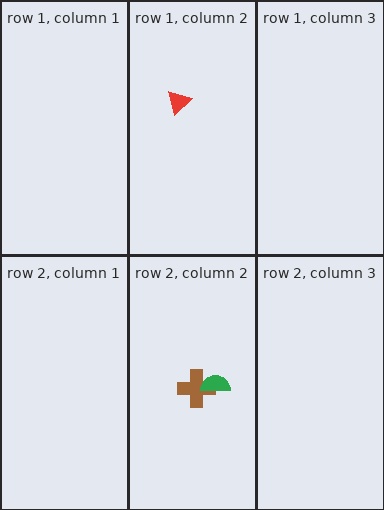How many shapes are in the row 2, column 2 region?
2.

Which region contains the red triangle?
The row 1, column 2 region.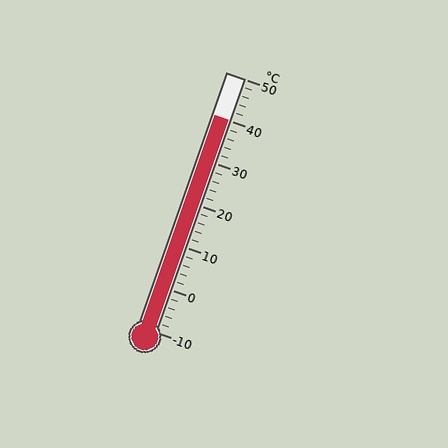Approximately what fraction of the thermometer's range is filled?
The thermometer is filled to approximately 85% of its range.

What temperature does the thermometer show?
The thermometer shows approximately 40°C.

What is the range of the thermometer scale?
The thermometer scale ranges from -10°C to 50°C.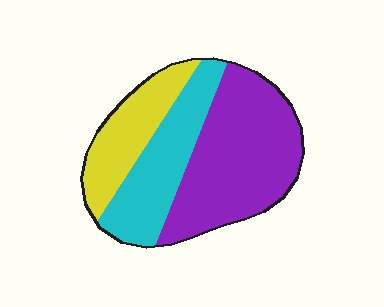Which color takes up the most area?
Purple, at roughly 50%.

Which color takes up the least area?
Yellow, at roughly 20%.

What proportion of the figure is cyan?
Cyan covers around 30% of the figure.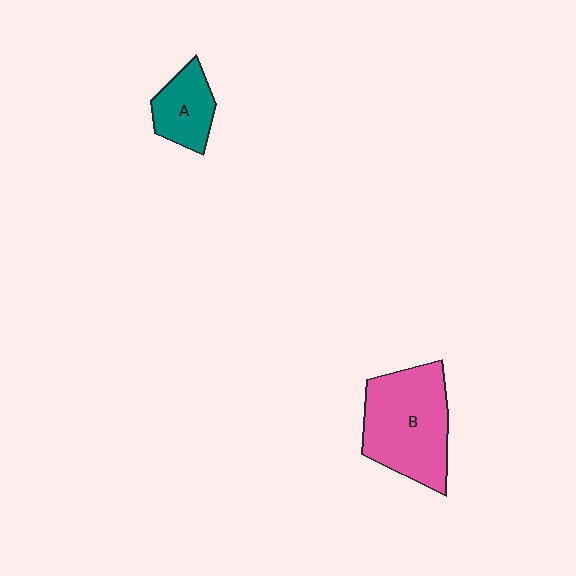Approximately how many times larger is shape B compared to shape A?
Approximately 2.1 times.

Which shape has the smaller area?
Shape A (teal).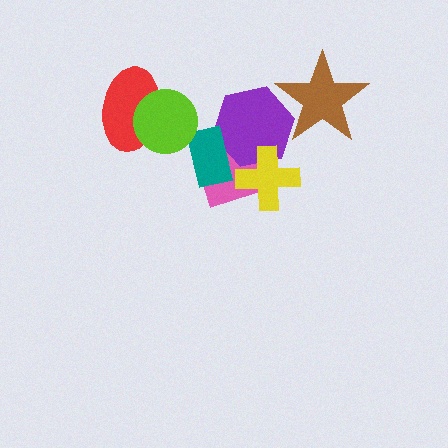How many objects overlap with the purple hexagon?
4 objects overlap with the purple hexagon.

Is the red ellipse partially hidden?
Yes, it is partially covered by another shape.